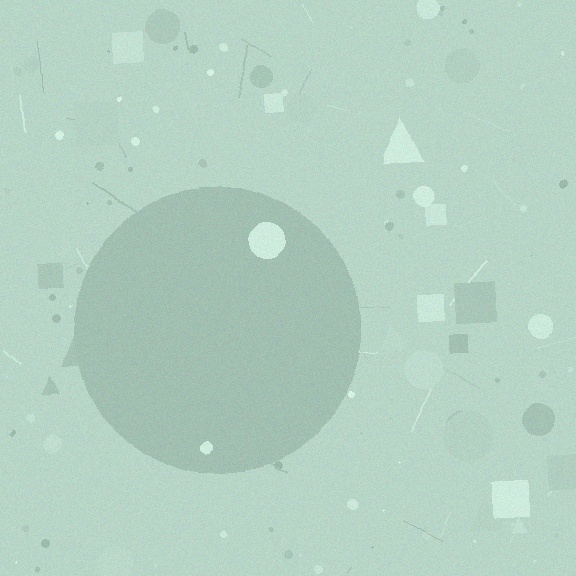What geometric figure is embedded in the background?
A circle is embedded in the background.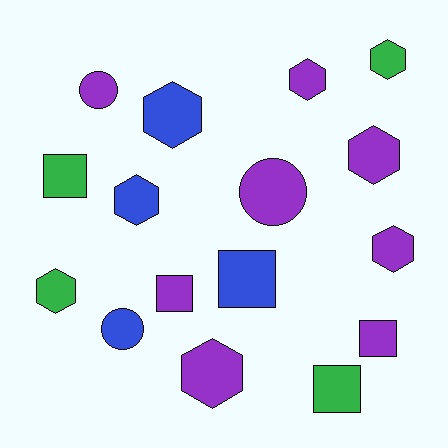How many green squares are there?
There are 2 green squares.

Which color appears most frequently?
Purple, with 8 objects.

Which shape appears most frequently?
Hexagon, with 8 objects.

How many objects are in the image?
There are 16 objects.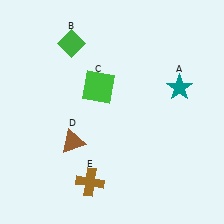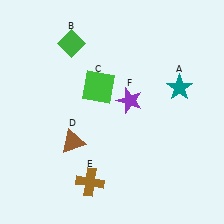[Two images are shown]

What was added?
A purple star (F) was added in Image 2.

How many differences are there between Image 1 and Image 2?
There is 1 difference between the two images.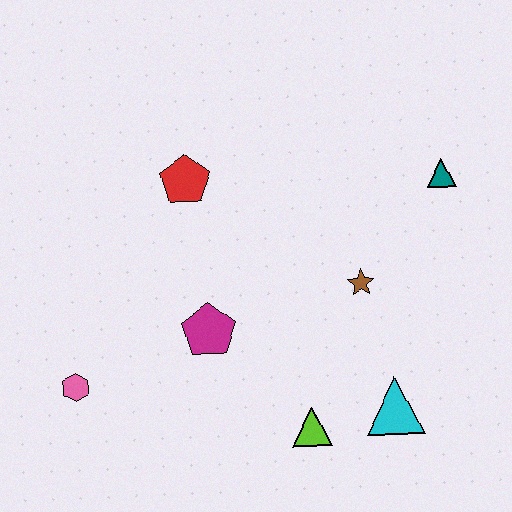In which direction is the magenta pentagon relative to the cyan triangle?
The magenta pentagon is to the left of the cyan triangle.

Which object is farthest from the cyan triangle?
The pink hexagon is farthest from the cyan triangle.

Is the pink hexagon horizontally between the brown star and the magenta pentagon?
No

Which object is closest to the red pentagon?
The magenta pentagon is closest to the red pentagon.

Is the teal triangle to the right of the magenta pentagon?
Yes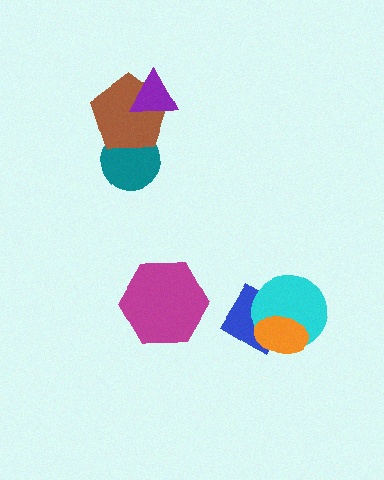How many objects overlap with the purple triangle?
1 object overlaps with the purple triangle.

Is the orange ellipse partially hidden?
No, no other shape covers it.